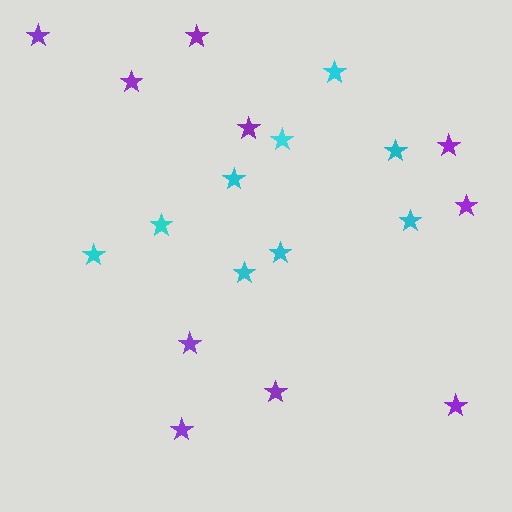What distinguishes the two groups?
There are 2 groups: one group of purple stars (10) and one group of cyan stars (9).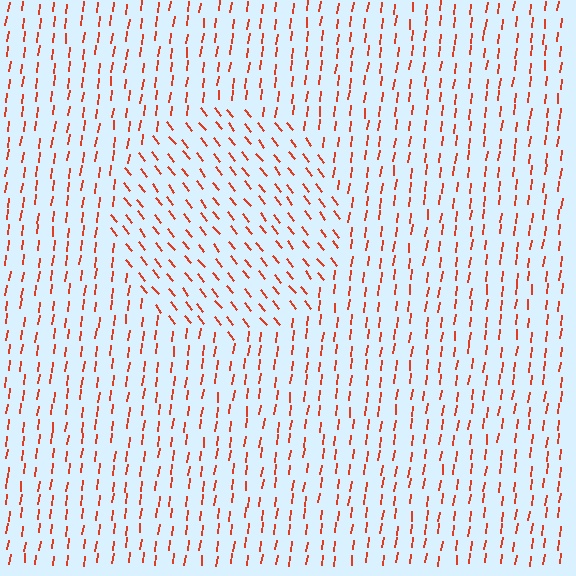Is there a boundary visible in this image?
Yes, there is a texture boundary formed by a change in line orientation.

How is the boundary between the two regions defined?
The boundary is defined purely by a change in line orientation (approximately 45 degrees difference). All lines are the same color and thickness.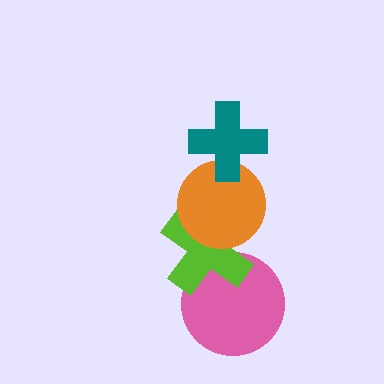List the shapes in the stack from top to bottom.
From top to bottom: the teal cross, the orange circle, the lime cross, the pink circle.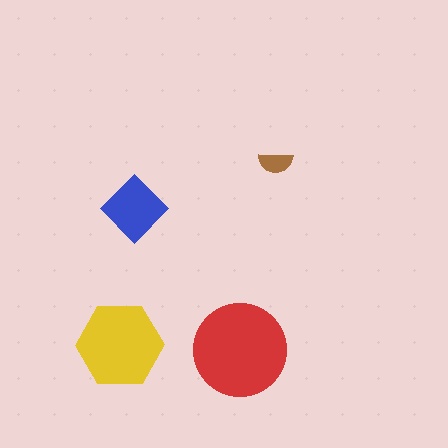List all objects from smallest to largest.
The brown semicircle, the blue diamond, the yellow hexagon, the red circle.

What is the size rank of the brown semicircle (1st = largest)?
4th.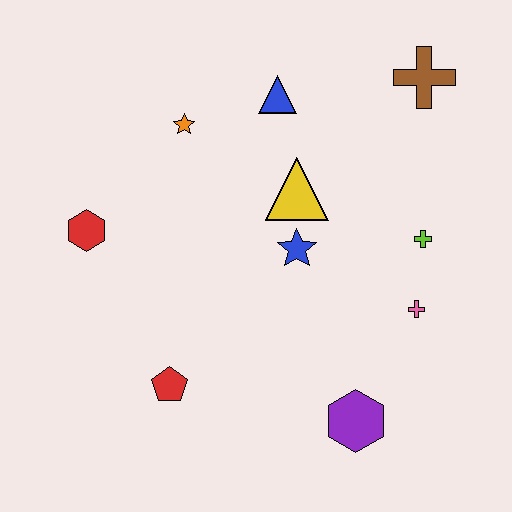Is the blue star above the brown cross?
No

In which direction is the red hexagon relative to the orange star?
The red hexagon is below the orange star.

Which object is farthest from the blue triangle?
The purple hexagon is farthest from the blue triangle.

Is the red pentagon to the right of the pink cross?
No